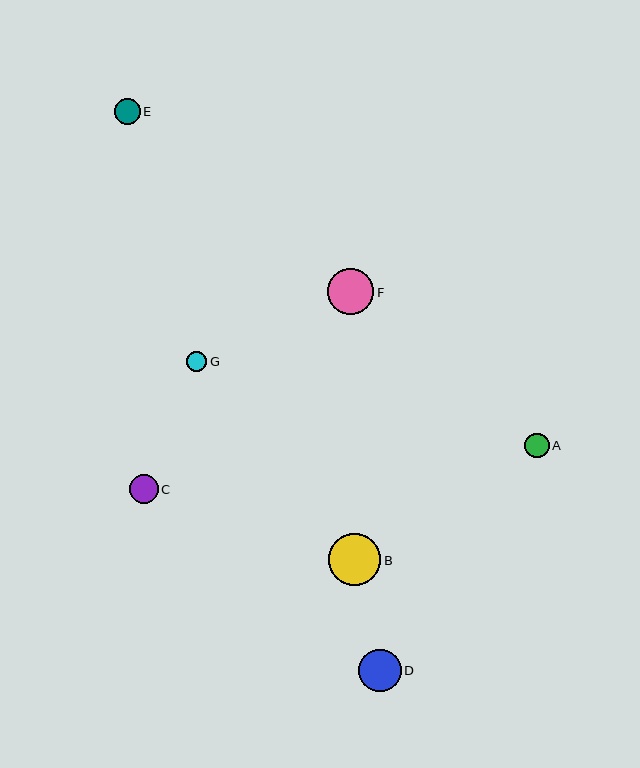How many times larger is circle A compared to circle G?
Circle A is approximately 1.2 times the size of circle G.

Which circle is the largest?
Circle B is the largest with a size of approximately 53 pixels.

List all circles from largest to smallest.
From largest to smallest: B, F, D, C, E, A, G.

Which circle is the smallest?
Circle G is the smallest with a size of approximately 20 pixels.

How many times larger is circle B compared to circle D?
Circle B is approximately 1.2 times the size of circle D.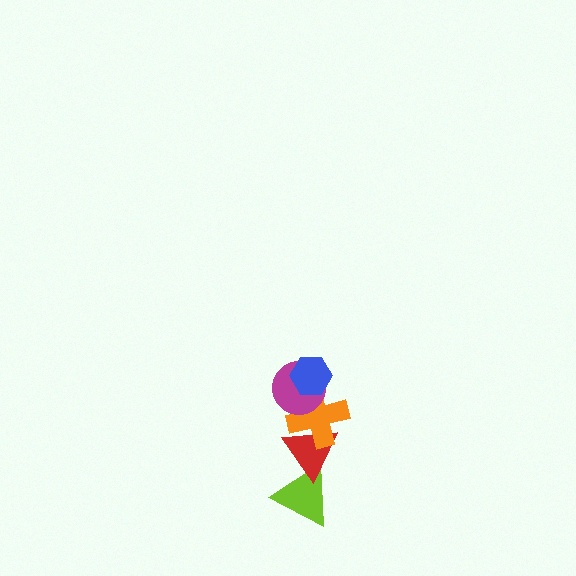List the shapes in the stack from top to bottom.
From top to bottom: the blue hexagon, the magenta circle, the orange cross, the red triangle, the lime triangle.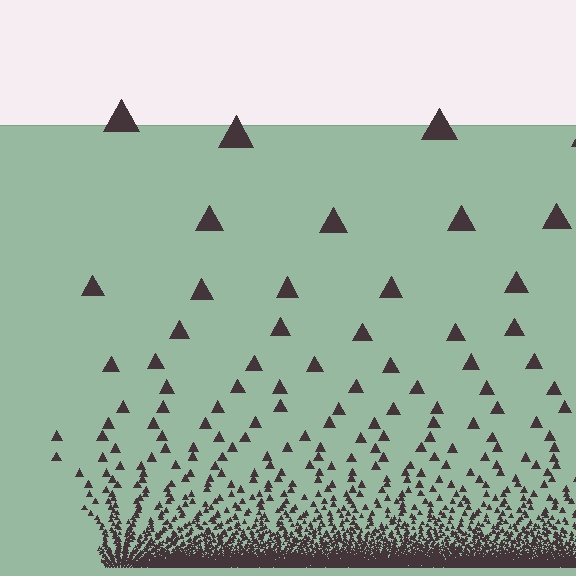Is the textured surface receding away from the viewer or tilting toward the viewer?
The surface appears to tilt toward the viewer. Texture elements get larger and sparser toward the top.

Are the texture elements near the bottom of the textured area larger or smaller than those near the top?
Smaller. The gradient is inverted — elements near the bottom are smaller and denser.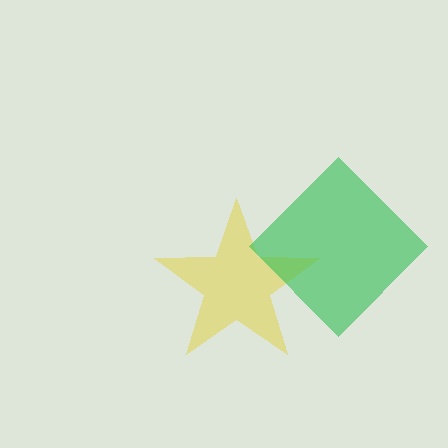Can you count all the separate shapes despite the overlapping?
Yes, there are 2 separate shapes.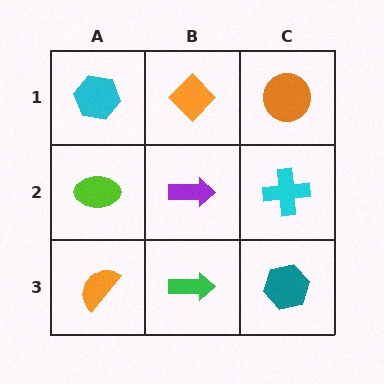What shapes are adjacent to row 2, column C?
An orange circle (row 1, column C), a teal hexagon (row 3, column C), a purple arrow (row 2, column B).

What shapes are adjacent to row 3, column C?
A cyan cross (row 2, column C), a green arrow (row 3, column B).